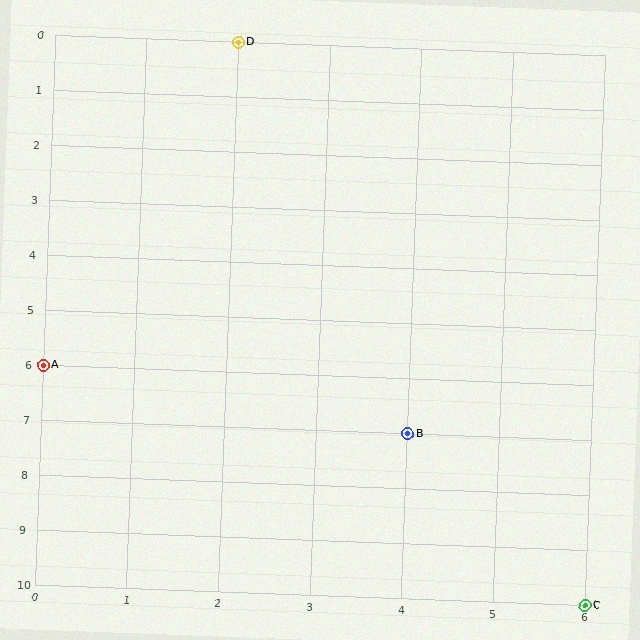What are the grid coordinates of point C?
Point C is at grid coordinates (6, 10).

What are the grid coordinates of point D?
Point D is at grid coordinates (2, 0).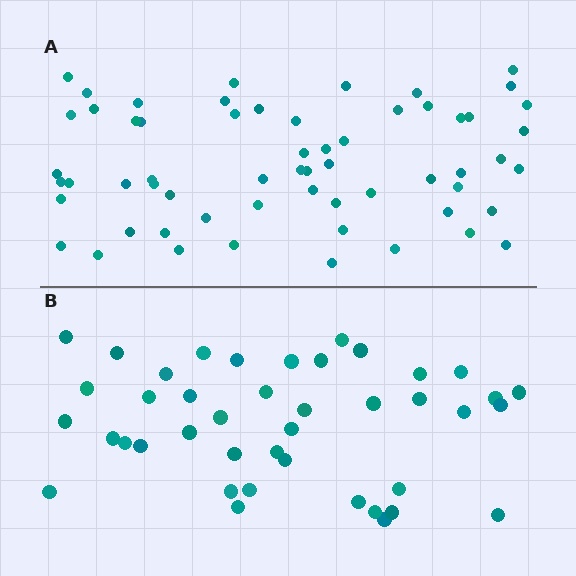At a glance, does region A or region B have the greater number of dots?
Region A (the top region) has more dots.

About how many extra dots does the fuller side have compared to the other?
Region A has approximately 20 more dots than region B.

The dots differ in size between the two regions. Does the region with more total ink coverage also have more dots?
No. Region B has more total ink coverage because its dots are larger, but region A actually contains more individual dots. Total area can be misleading — the number of items is what matters here.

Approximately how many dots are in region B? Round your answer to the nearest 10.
About 40 dots. (The exact count is 42, which rounds to 40.)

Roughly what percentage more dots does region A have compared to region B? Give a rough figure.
About 45% more.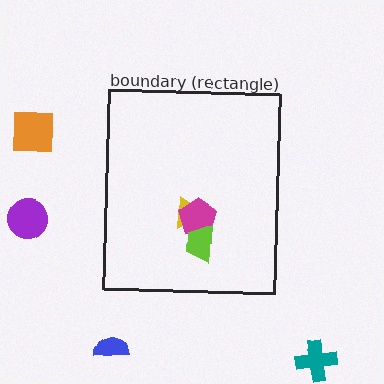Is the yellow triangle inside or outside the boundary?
Inside.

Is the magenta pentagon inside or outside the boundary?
Inside.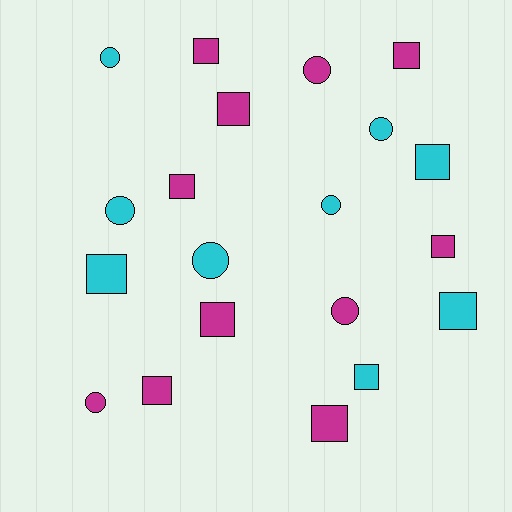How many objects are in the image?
There are 20 objects.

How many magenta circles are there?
There are 3 magenta circles.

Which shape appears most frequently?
Square, with 12 objects.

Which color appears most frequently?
Magenta, with 11 objects.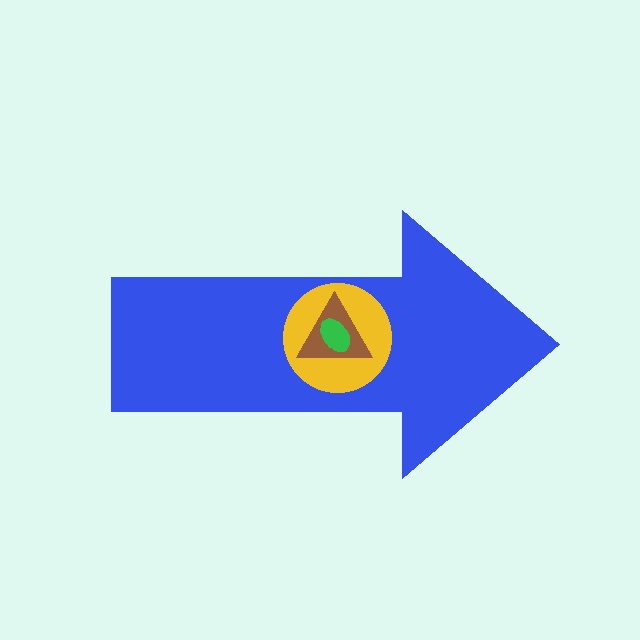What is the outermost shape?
The blue arrow.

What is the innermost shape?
The green ellipse.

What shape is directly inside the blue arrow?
The yellow circle.